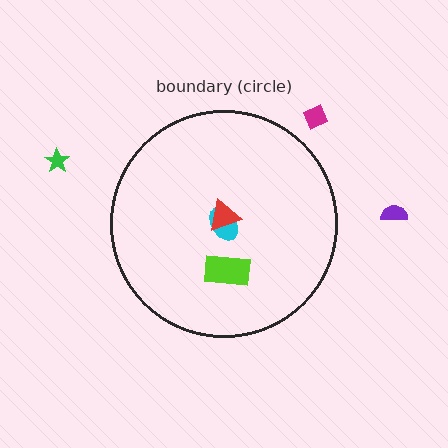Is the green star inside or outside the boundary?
Outside.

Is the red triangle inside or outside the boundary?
Inside.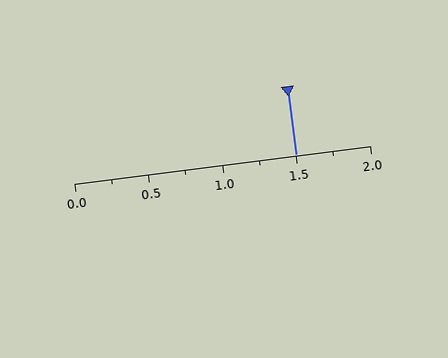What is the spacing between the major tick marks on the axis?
The major ticks are spaced 0.5 apart.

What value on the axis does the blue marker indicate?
The marker indicates approximately 1.5.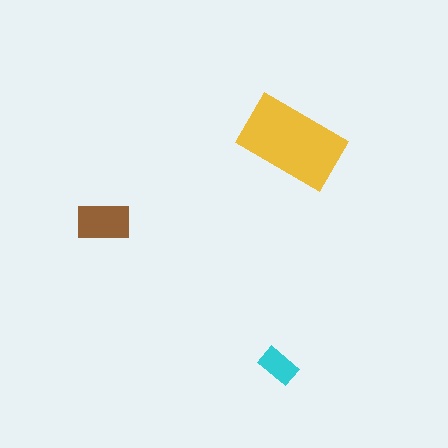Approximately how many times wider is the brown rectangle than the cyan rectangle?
About 1.5 times wider.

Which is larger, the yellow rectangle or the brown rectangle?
The yellow one.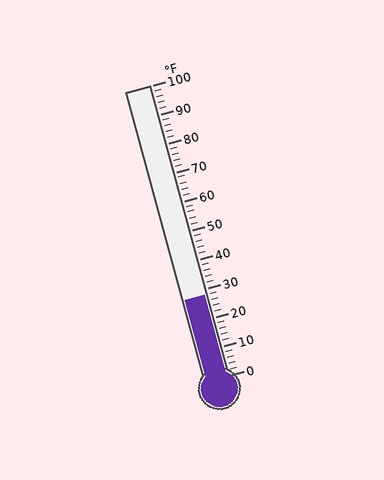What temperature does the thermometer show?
The thermometer shows approximately 28°F.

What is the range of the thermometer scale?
The thermometer scale ranges from 0°F to 100°F.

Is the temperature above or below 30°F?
The temperature is below 30°F.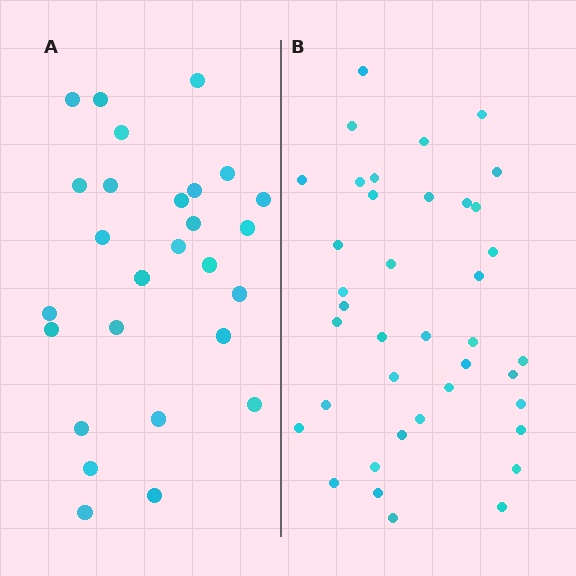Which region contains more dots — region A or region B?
Region B (the right region) has more dots.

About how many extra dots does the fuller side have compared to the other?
Region B has roughly 12 or so more dots than region A.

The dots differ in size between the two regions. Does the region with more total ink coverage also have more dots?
No. Region A has more total ink coverage because its dots are larger, but region B actually contains more individual dots. Total area can be misleading — the number of items is what matters here.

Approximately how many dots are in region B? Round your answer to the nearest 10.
About 40 dots. (The exact count is 39, which rounds to 40.)